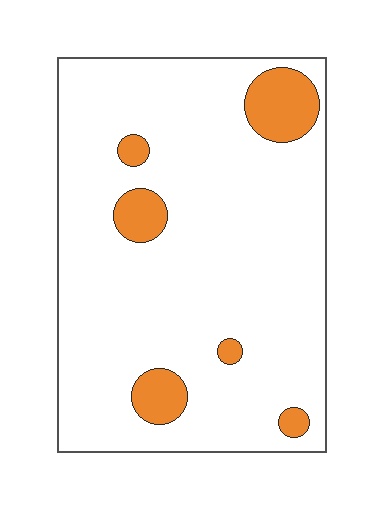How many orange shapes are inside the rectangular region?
6.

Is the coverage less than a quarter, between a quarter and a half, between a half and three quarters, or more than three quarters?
Less than a quarter.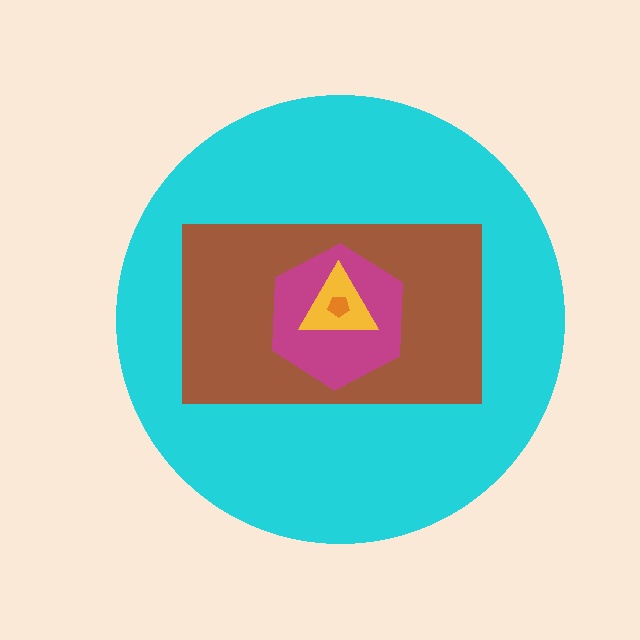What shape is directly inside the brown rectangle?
The magenta hexagon.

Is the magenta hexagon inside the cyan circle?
Yes.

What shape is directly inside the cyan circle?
The brown rectangle.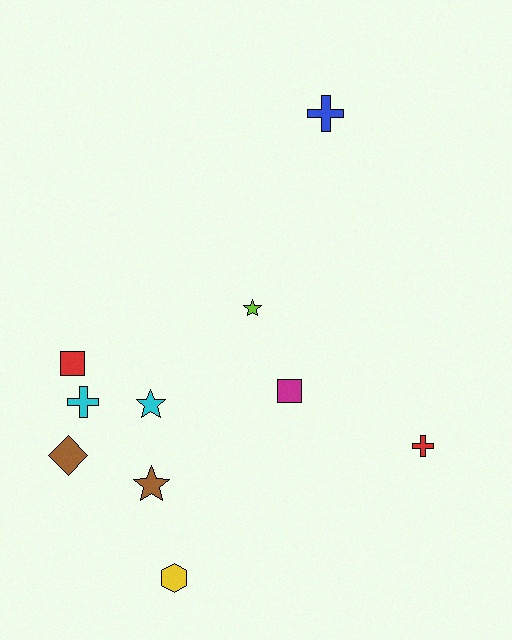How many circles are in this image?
There are no circles.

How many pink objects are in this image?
There are no pink objects.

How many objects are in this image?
There are 10 objects.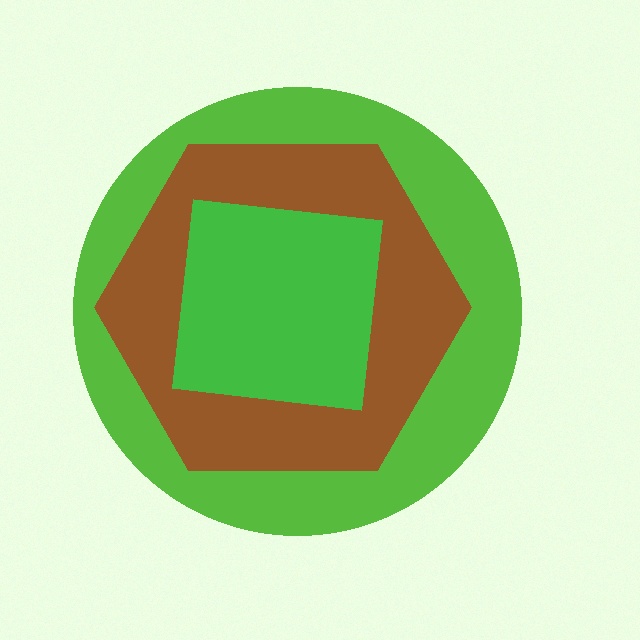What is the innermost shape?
The green square.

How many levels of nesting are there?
3.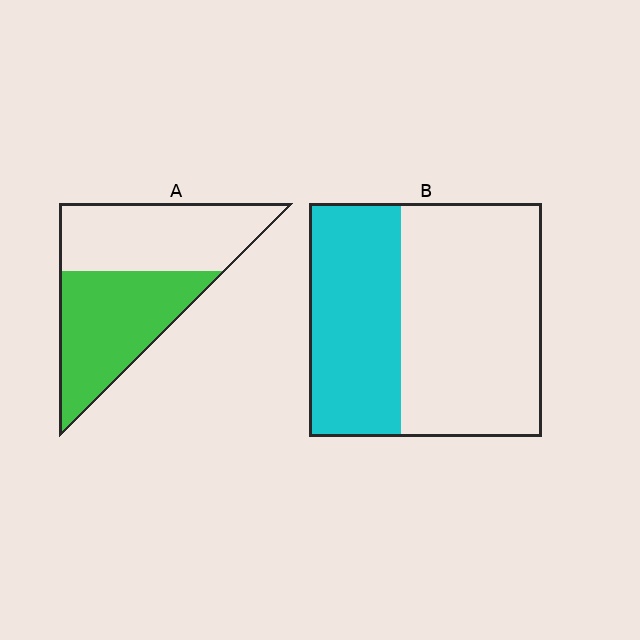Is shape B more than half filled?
No.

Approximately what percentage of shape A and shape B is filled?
A is approximately 50% and B is approximately 40%.